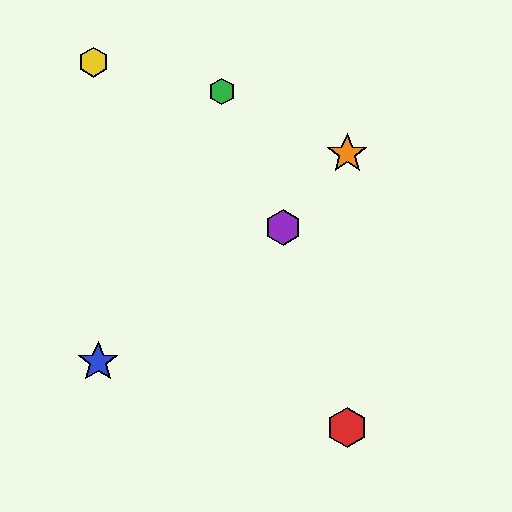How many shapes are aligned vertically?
2 shapes (the red hexagon, the orange star) are aligned vertically.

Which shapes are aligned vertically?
The red hexagon, the orange star are aligned vertically.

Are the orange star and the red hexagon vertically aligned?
Yes, both are at x≈347.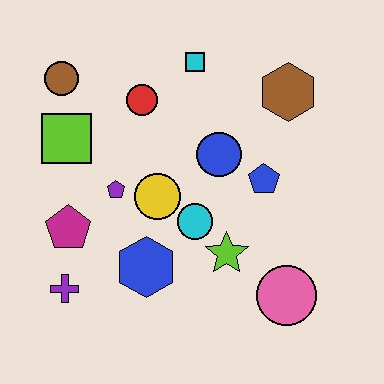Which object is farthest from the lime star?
The brown circle is farthest from the lime star.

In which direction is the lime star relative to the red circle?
The lime star is below the red circle.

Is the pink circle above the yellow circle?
No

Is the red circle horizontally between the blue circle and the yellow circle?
No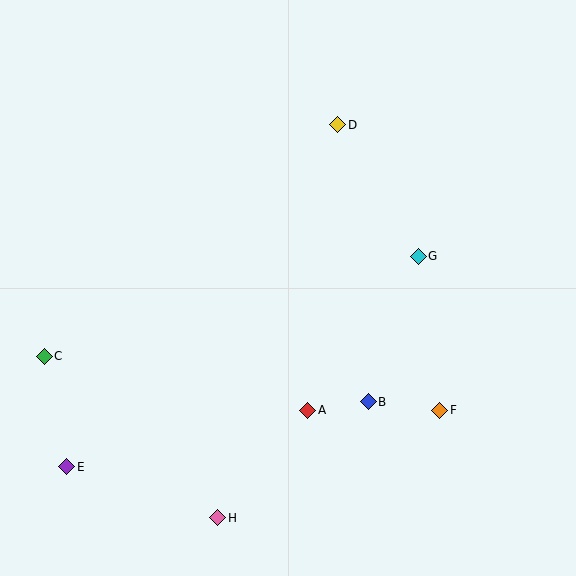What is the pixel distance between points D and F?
The distance between D and F is 303 pixels.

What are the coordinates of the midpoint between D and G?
The midpoint between D and G is at (378, 191).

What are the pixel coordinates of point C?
Point C is at (44, 356).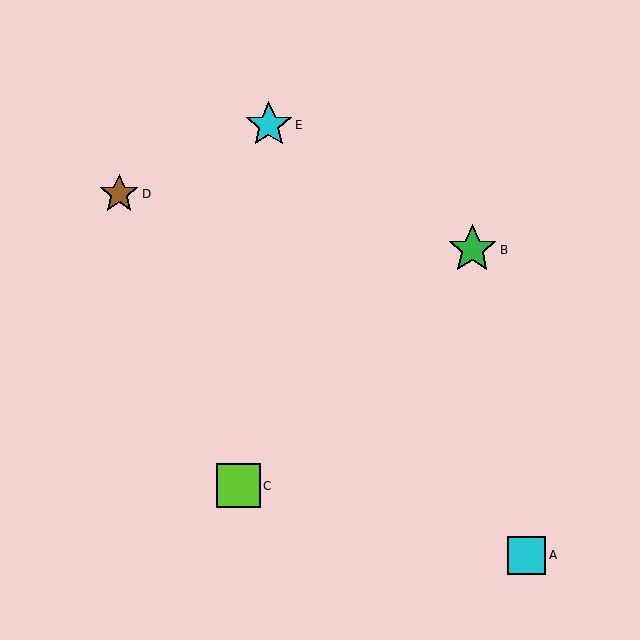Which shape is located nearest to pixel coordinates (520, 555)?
The cyan square (labeled A) at (527, 555) is nearest to that location.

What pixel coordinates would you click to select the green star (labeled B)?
Click at (472, 250) to select the green star B.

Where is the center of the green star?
The center of the green star is at (472, 250).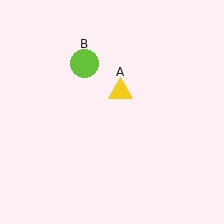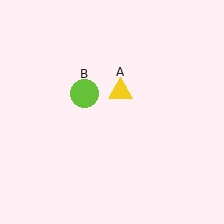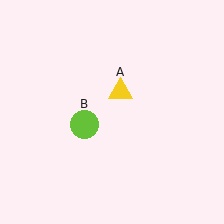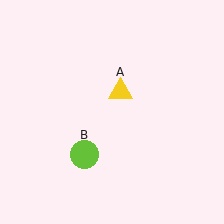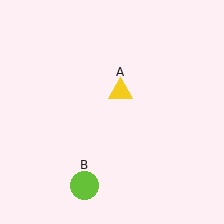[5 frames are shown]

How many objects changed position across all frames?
1 object changed position: lime circle (object B).